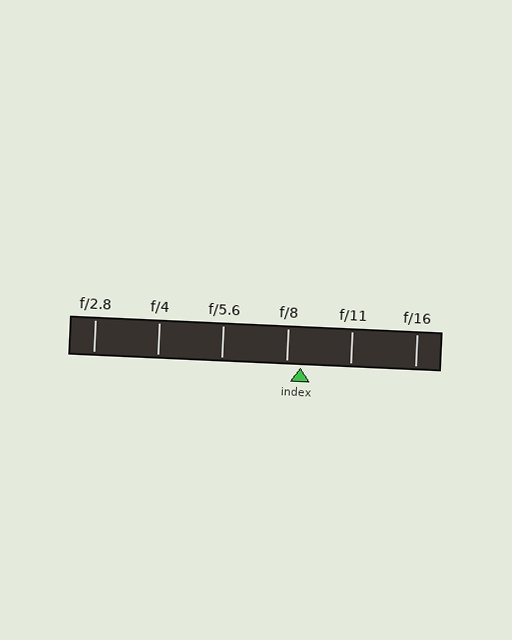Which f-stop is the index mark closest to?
The index mark is closest to f/8.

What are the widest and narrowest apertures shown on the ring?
The widest aperture shown is f/2.8 and the narrowest is f/16.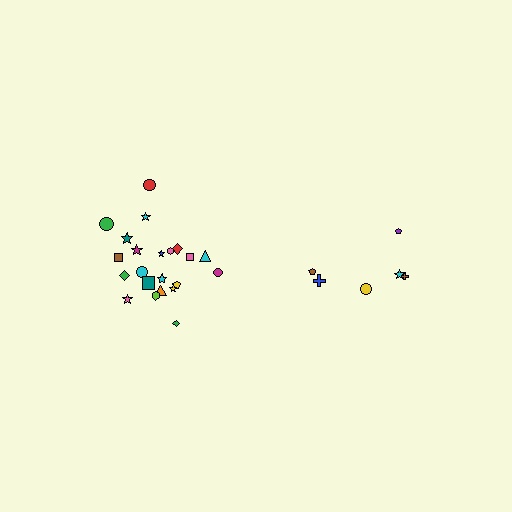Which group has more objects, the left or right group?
The left group.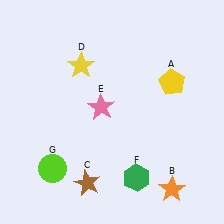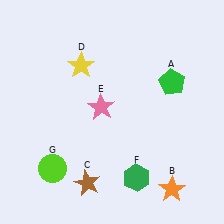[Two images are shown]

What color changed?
The pentagon (A) changed from yellow in Image 1 to green in Image 2.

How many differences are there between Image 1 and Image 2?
There is 1 difference between the two images.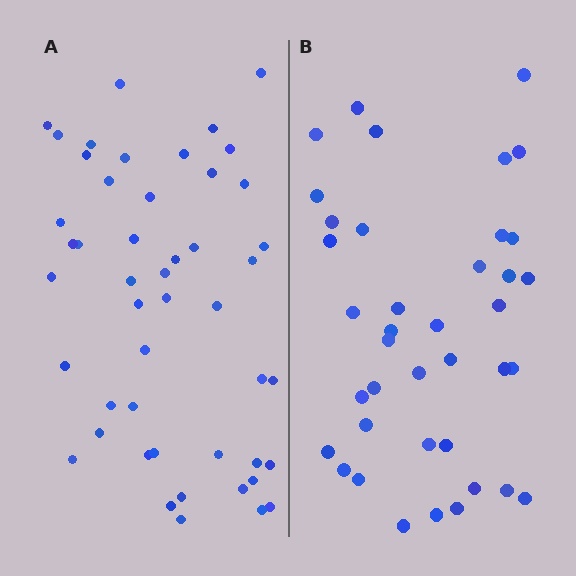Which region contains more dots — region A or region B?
Region A (the left region) has more dots.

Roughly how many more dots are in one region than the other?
Region A has roughly 8 or so more dots than region B.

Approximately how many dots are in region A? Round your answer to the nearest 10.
About 50 dots. (The exact count is 48, which rounds to 50.)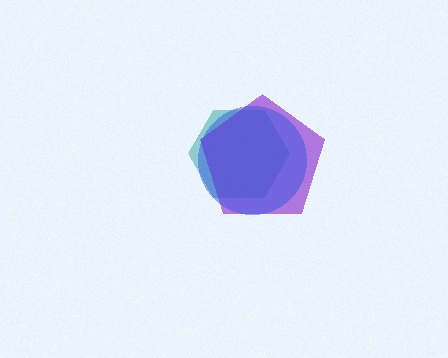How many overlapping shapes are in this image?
There are 3 overlapping shapes in the image.